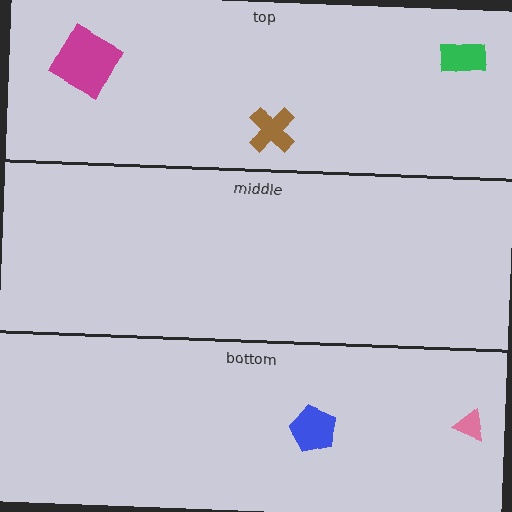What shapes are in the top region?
The magenta square, the brown cross, the green rectangle.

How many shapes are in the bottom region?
2.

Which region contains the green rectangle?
The top region.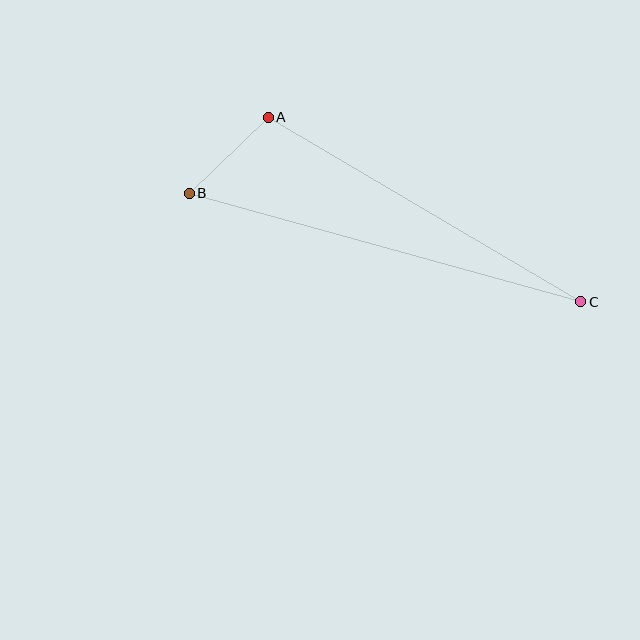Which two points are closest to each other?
Points A and B are closest to each other.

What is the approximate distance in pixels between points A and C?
The distance between A and C is approximately 363 pixels.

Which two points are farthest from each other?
Points B and C are farthest from each other.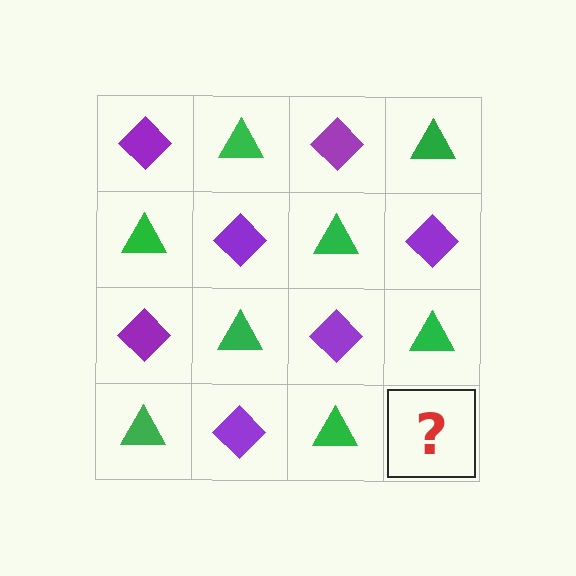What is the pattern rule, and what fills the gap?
The rule is that it alternates purple diamond and green triangle in a checkerboard pattern. The gap should be filled with a purple diamond.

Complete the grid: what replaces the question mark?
The question mark should be replaced with a purple diamond.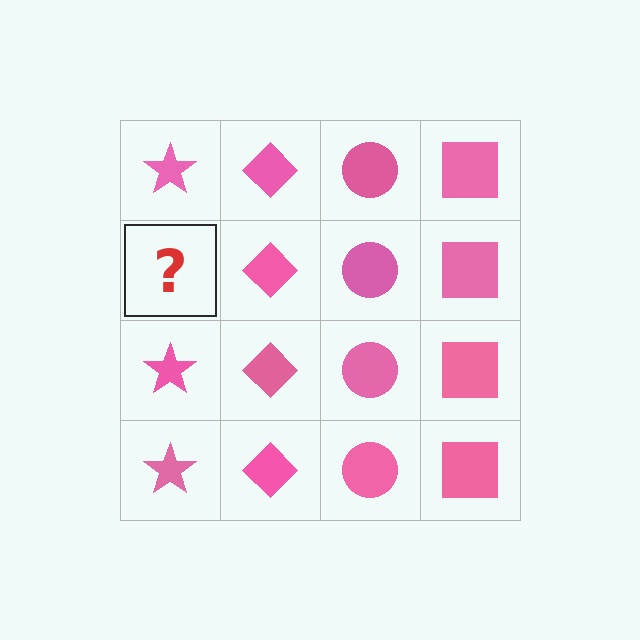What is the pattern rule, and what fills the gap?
The rule is that each column has a consistent shape. The gap should be filled with a pink star.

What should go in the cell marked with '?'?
The missing cell should contain a pink star.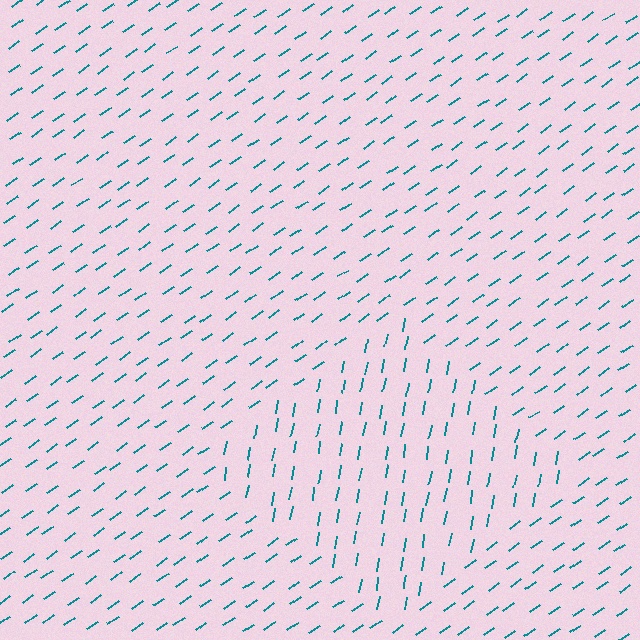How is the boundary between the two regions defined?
The boundary is defined purely by a change in line orientation (approximately 45 degrees difference). All lines are the same color and thickness.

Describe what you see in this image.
The image is filled with small teal line segments. A diamond region in the image has lines oriented differently from the surrounding lines, creating a visible texture boundary.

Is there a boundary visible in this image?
Yes, there is a texture boundary formed by a change in line orientation.